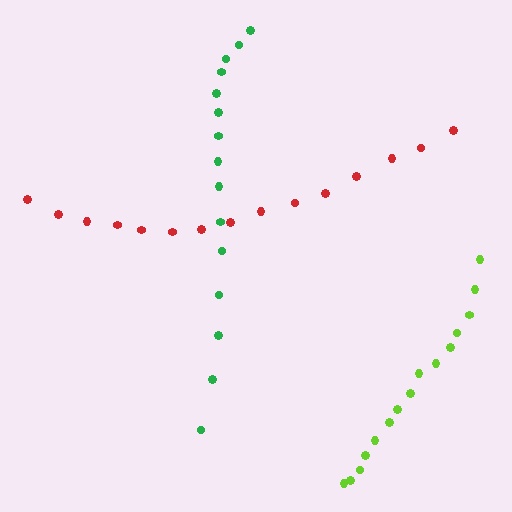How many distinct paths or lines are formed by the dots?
There are 3 distinct paths.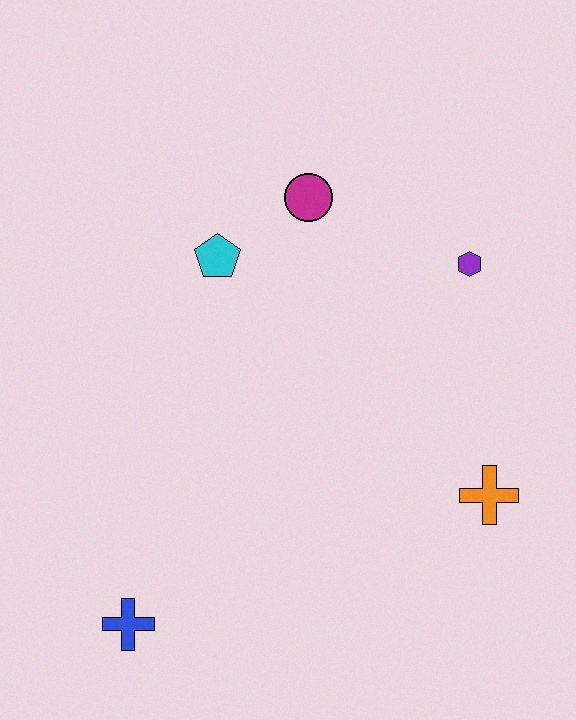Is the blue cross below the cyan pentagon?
Yes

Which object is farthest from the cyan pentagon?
The blue cross is farthest from the cyan pentagon.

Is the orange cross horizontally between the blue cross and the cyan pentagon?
No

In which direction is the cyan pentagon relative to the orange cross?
The cyan pentagon is to the left of the orange cross.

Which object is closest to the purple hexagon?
The magenta circle is closest to the purple hexagon.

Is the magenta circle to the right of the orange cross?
No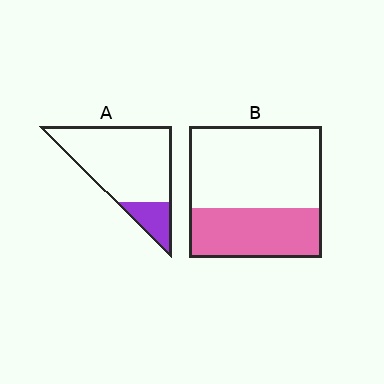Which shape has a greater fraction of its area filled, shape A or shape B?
Shape B.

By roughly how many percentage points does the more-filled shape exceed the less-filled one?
By roughly 20 percentage points (B over A).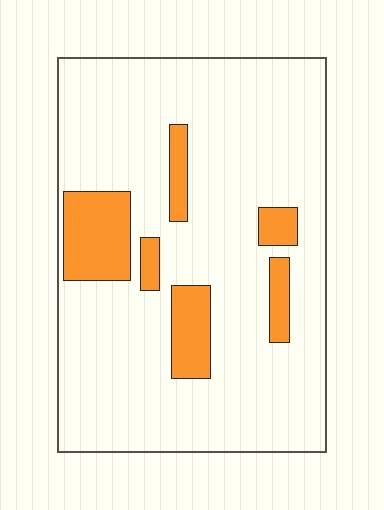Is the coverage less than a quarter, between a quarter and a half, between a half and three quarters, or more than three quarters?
Less than a quarter.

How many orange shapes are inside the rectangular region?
6.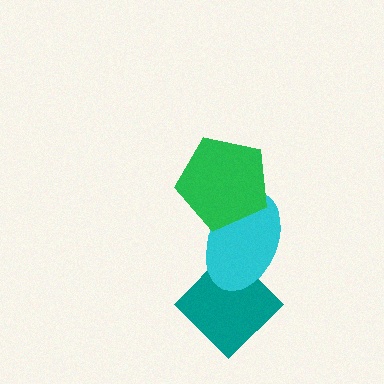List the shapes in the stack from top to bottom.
From top to bottom: the green pentagon, the cyan ellipse, the teal diamond.